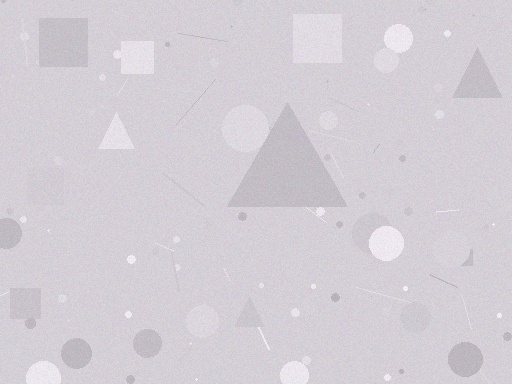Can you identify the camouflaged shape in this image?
The camouflaged shape is a triangle.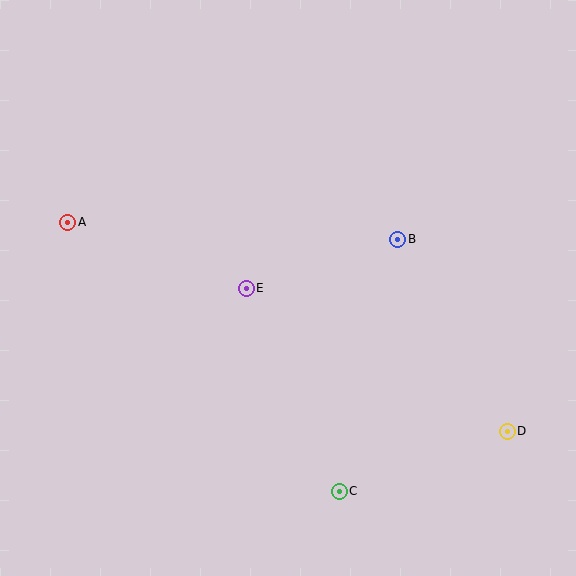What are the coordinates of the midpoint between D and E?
The midpoint between D and E is at (377, 360).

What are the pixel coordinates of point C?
Point C is at (339, 491).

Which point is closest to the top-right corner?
Point B is closest to the top-right corner.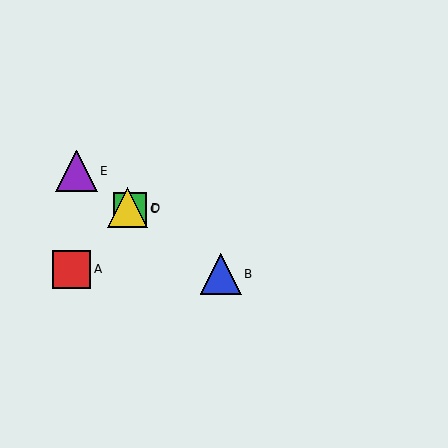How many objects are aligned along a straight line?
4 objects (B, C, D, E) are aligned along a straight line.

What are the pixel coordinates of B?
Object B is at (221, 274).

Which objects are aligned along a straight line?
Objects B, C, D, E are aligned along a straight line.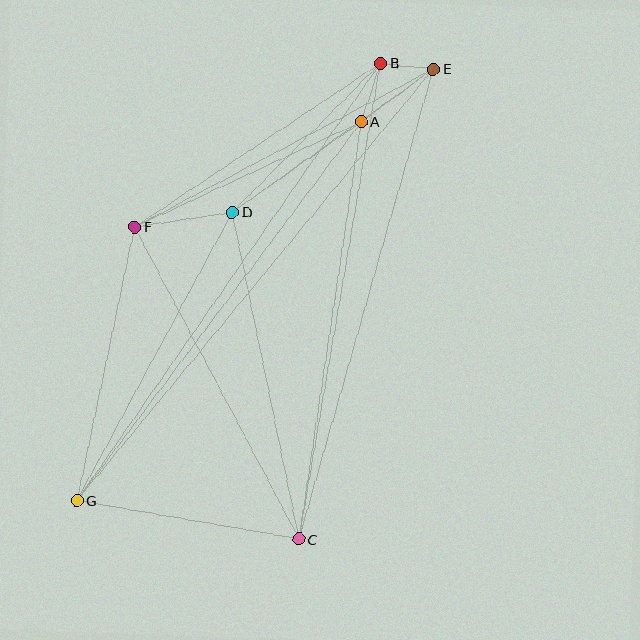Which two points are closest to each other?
Points B and E are closest to each other.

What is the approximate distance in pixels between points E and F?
The distance between E and F is approximately 338 pixels.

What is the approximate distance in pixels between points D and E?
The distance between D and E is approximately 247 pixels.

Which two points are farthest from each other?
Points E and G are farthest from each other.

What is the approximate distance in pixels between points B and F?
The distance between B and F is approximately 295 pixels.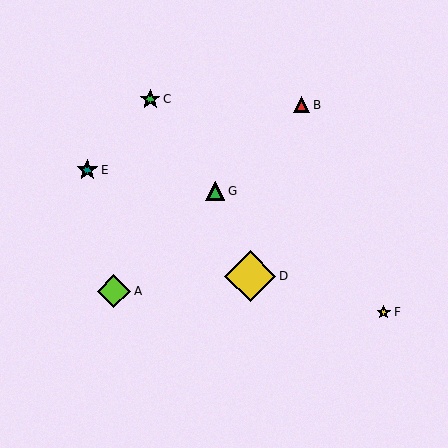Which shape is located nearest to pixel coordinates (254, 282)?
The yellow diamond (labeled D) at (250, 276) is nearest to that location.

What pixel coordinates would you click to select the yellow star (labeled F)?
Click at (384, 312) to select the yellow star F.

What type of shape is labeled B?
Shape B is a red triangle.